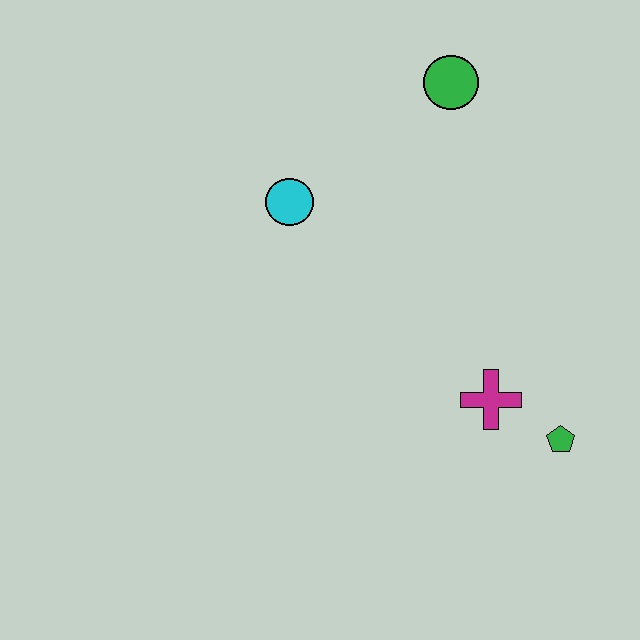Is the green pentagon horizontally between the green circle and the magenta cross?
No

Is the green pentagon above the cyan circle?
No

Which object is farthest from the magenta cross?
The green circle is farthest from the magenta cross.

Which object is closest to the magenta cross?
The green pentagon is closest to the magenta cross.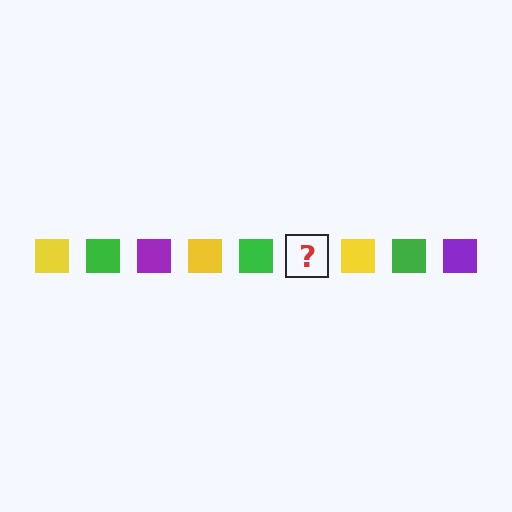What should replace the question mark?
The question mark should be replaced with a purple square.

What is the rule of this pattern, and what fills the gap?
The rule is that the pattern cycles through yellow, green, purple squares. The gap should be filled with a purple square.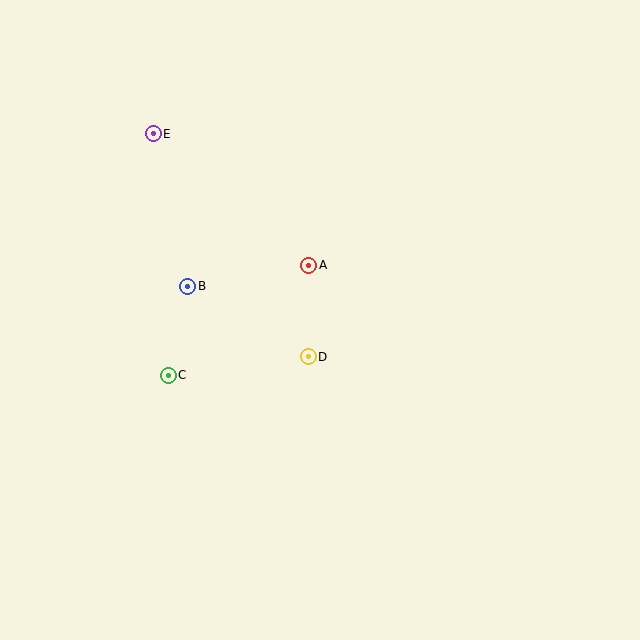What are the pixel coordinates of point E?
Point E is at (153, 134).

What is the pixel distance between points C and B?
The distance between C and B is 91 pixels.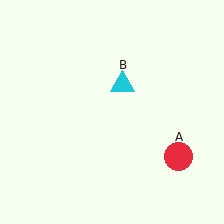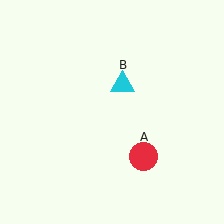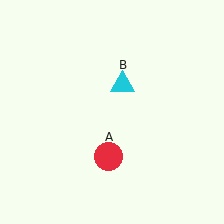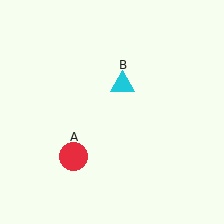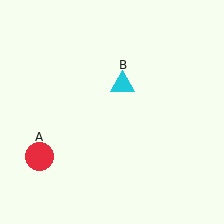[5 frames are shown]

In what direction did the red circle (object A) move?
The red circle (object A) moved left.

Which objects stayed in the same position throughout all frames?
Cyan triangle (object B) remained stationary.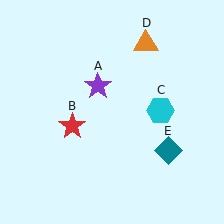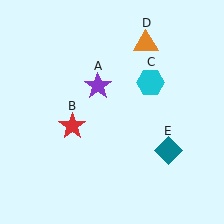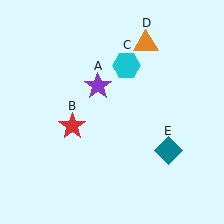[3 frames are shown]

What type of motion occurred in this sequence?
The cyan hexagon (object C) rotated counterclockwise around the center of the scene.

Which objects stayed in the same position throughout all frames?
Purple star (object A) and red star (object B) and orange triangle (object D) and teal diamond (object E) remained stationary.